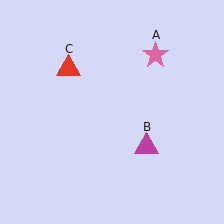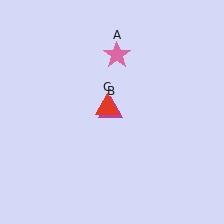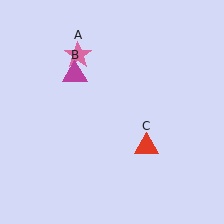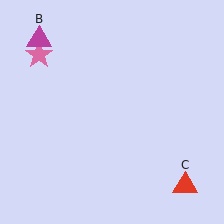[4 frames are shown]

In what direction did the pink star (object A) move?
The pink star (object A) moved left.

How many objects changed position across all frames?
3 objects changed position: pink star (object A), magenta triangle (object B), red triangle (object C).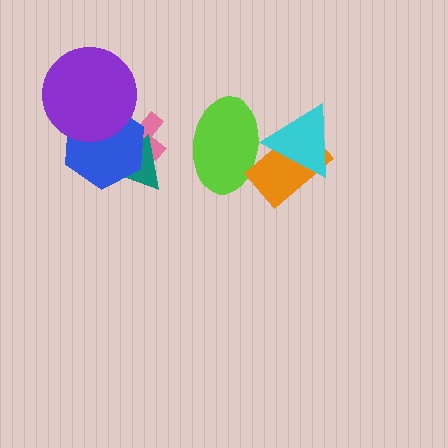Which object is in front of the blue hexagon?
The purple circle is in front of the blue hexagon.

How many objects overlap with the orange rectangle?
2 objects overlap with the orange rectangle.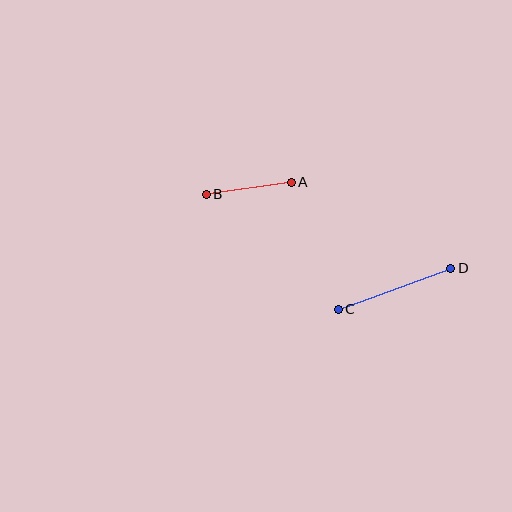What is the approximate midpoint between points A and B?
The midpoint is at approximately (249, 188) pixels.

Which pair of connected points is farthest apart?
Points C and D are farthest apart.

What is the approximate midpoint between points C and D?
The midpoint is at approximately (394, 289) pixels.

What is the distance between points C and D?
The distance is approximately 120 pixels.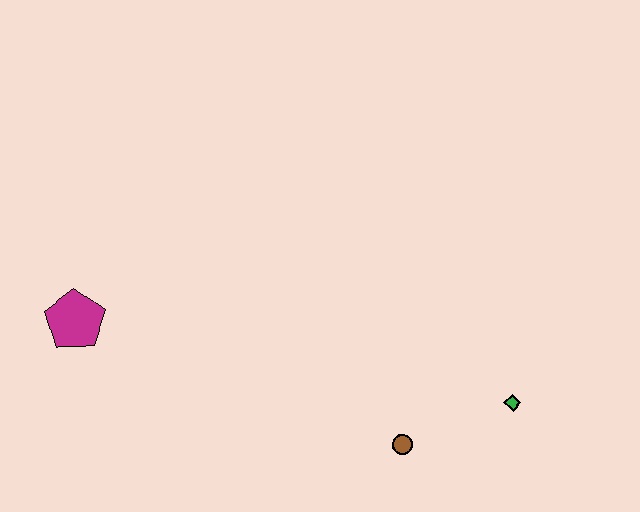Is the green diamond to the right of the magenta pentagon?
Yes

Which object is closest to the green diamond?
The brown circle is closest to the green diamond.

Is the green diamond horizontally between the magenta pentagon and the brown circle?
No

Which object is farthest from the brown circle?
The magenta pentagon is farthest from the brown circle.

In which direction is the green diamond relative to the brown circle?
The green diamond is to the right of the brown circle.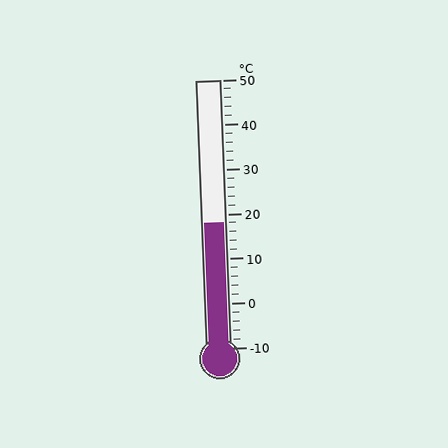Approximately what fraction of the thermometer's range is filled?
The thermometer is filled to approximately 45% of its range.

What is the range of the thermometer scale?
The thermometer scale ranges from -10°C to 50°C.